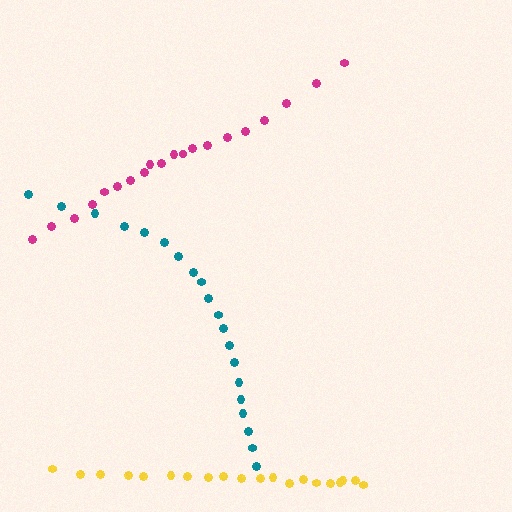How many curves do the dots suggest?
There are 3 distinct paths.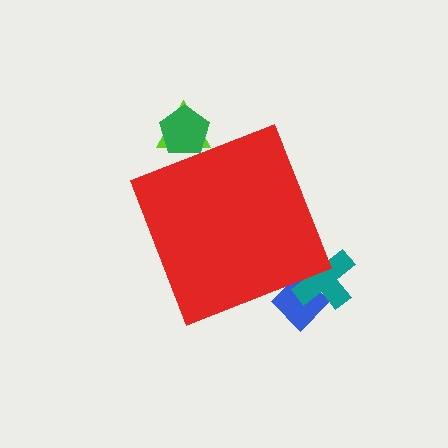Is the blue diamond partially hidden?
Yes, the blue diamond is partially hidden behind the red diamond.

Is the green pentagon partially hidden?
Yes, the green pentagon is partially hidden behind the red diamond.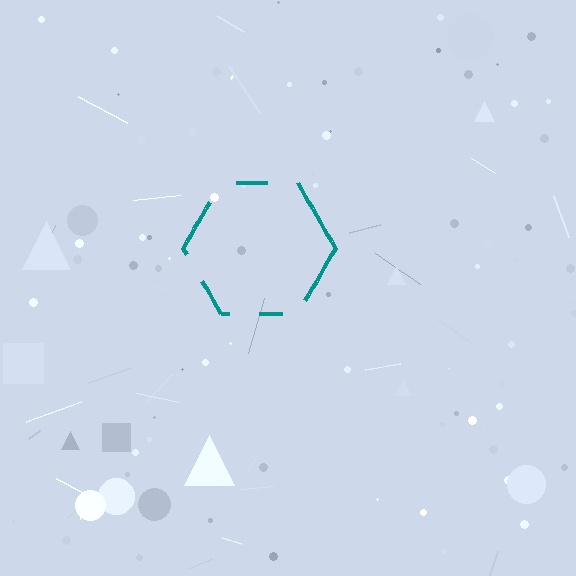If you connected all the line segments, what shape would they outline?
They would outline a hexagon.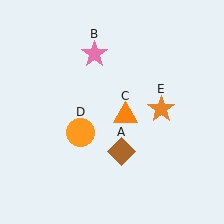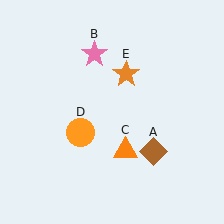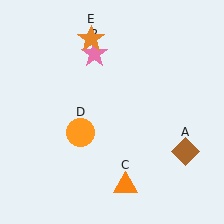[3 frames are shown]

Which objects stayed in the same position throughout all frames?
Pink star (object B) and orange circle (object D) remained stationary.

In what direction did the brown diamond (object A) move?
The brown diamond (object A) moved right.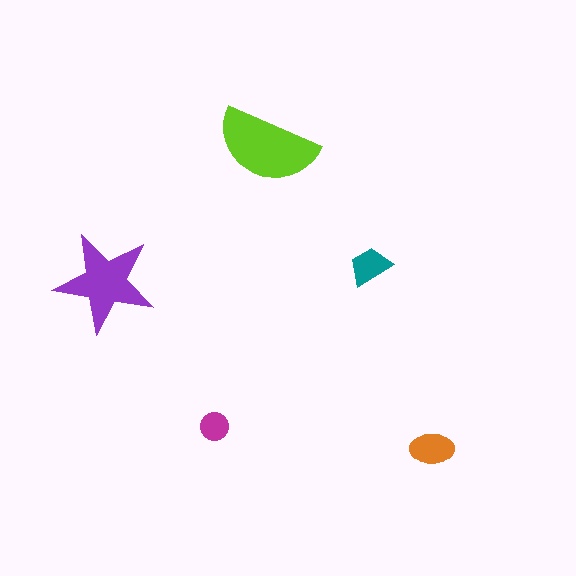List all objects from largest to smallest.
The lime semicircle, the purple star, the orange ellipse, the teal trapezoid, the magenta circle.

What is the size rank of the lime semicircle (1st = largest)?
1st.